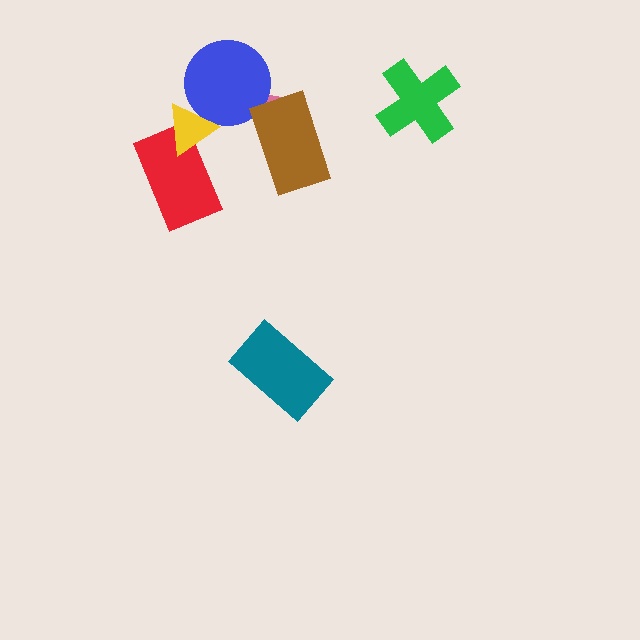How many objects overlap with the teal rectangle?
0 objects overlap with the teal rectangle.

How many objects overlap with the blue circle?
2 objects overlap with the blue circle.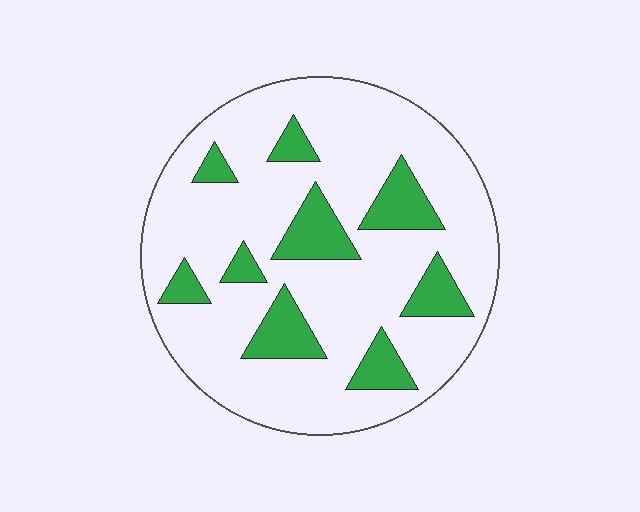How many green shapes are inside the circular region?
9.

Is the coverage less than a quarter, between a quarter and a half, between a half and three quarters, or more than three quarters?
Less than a quarter.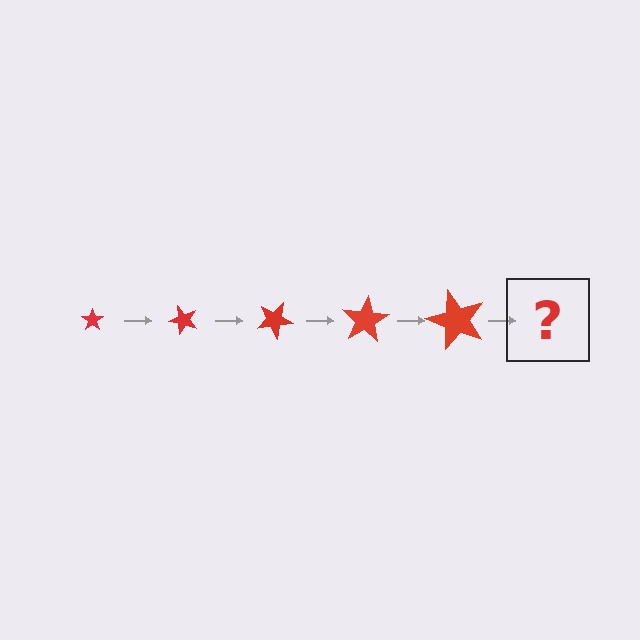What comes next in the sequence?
The next element should be a star, larger than the previous one and rotated 250 degrees from the start.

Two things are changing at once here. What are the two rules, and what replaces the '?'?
The two rules are that the star grows larger each step and it rotates 50 degrees each step. The '?' should be a star, larger than the previous one and rotated 250 degrees from the start.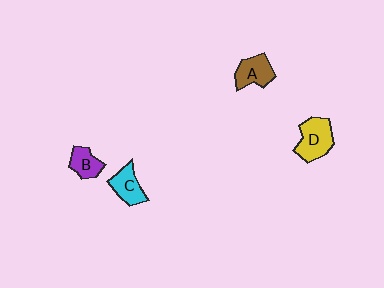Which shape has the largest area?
Shape D (yellow).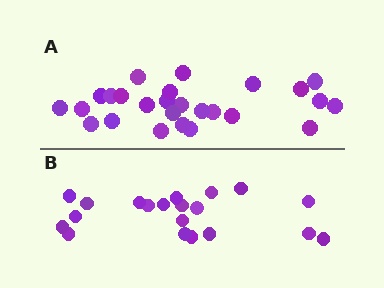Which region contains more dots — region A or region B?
Region A (the top region) has more dots.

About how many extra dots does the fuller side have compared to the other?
Region A has about 6 more dots than region B.